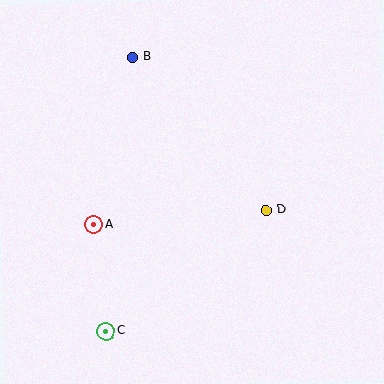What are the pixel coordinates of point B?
Point B is at (132, 57).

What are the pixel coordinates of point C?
Point C is at (106, 331).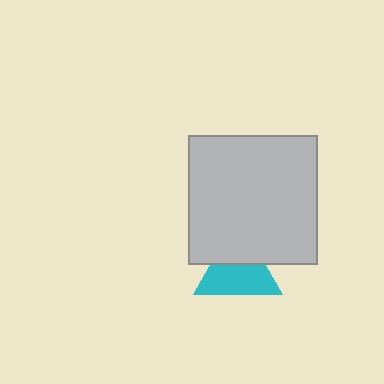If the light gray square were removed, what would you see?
You would see the complete cyan triangle.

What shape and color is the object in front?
The object in front is a light gray square.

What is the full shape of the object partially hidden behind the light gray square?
The partially hidden object is a cyan triangle.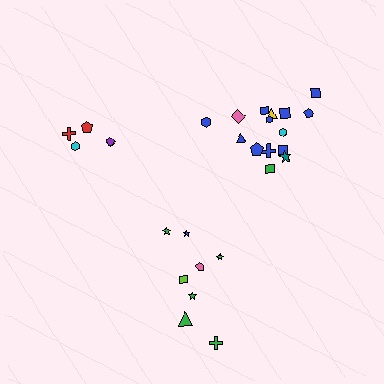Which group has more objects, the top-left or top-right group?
The top-right group.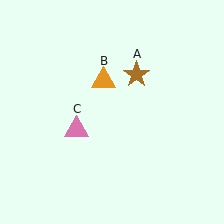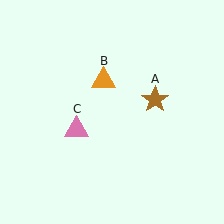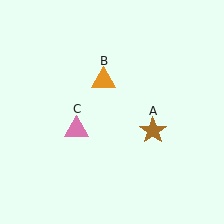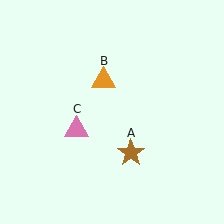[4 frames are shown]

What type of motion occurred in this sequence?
The brown star (object A) rotated clockwise around the center of the scene.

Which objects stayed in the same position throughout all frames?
Orange triangle (object B) and pink triangle (object C) remained stationary.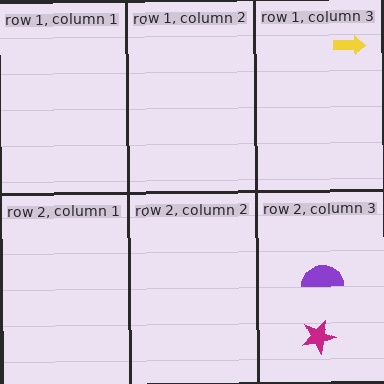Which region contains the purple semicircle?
The row 2, column 3 region.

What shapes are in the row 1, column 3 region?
The yellow arrow.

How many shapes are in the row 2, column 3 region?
2.